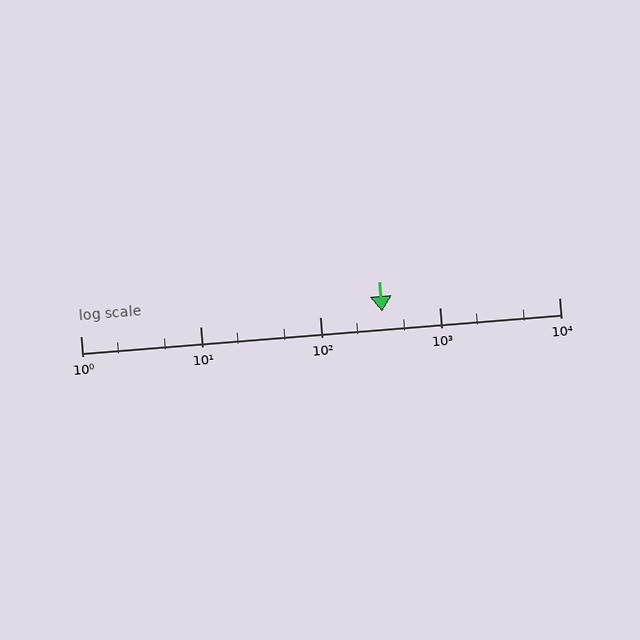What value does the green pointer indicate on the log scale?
The pointer indicates approximately 330.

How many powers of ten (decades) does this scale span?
The scale spans 4 decades, from 1 to 10000.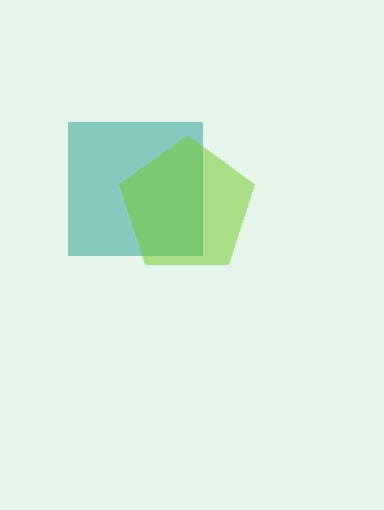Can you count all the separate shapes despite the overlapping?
Yes, there are 2 separate shapes.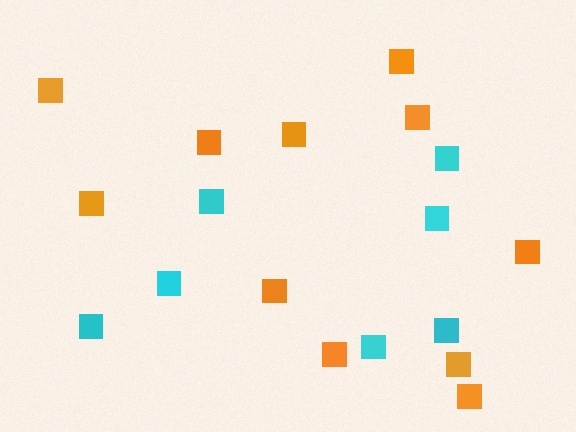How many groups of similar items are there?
There are 2 groups: one group of orange squares (11) and one group of cyan squares (7).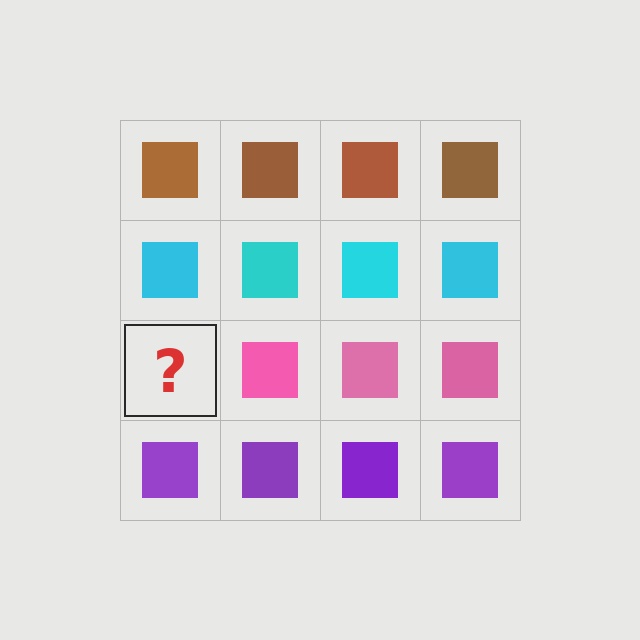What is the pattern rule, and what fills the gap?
The rule is that each row has a consistent color. The gap should be filled with a pink square.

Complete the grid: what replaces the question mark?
The question mark should be replaced with a pink square.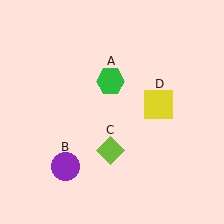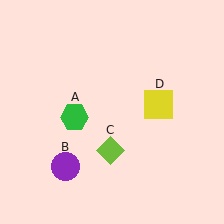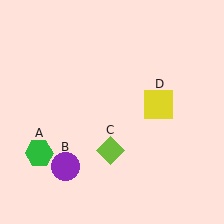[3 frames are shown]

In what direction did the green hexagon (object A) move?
The green hexagon (object A) moved down and to the left.